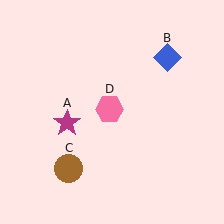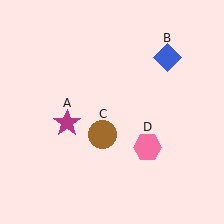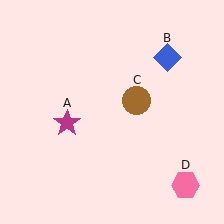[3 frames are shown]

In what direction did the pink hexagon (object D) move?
The pink hexagon (object D) moved down and to the right.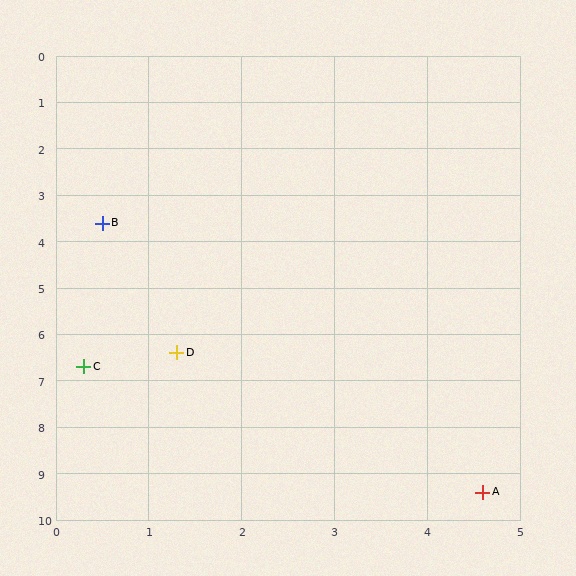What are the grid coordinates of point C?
Point C is at approximately (0.3, 6.7).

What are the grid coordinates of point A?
Point A is at approximately (4.6, 9.4).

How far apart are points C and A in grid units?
Points C and A are about 5.1 grid units apart.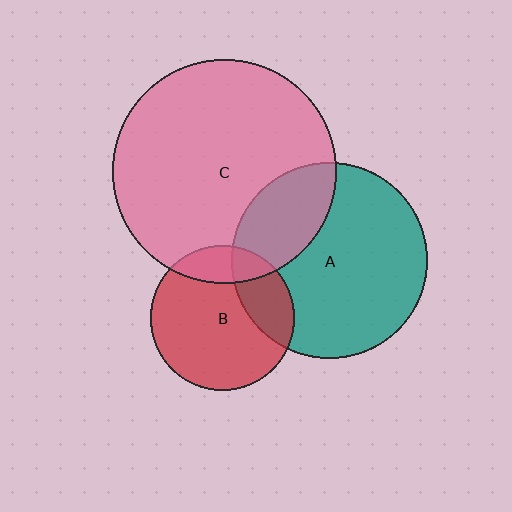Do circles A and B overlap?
Yes.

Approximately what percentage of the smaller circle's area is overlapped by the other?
Approximately 25%.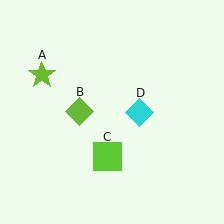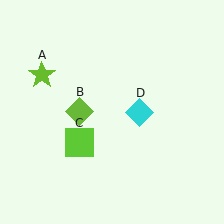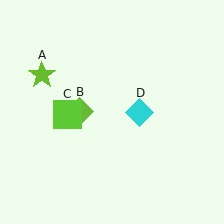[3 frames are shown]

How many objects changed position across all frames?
1 object changed position: lime square (object C).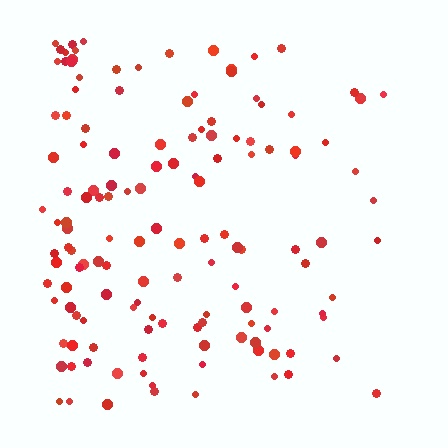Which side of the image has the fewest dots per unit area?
The right.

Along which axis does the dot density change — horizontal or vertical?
Horizontal.